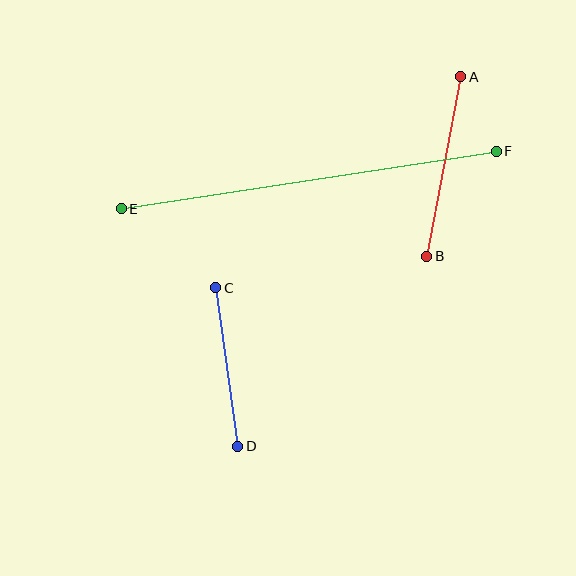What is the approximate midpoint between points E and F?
The midpoint is at approximately (309, 180) pixels.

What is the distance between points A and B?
The distance is approximately 183 pixels.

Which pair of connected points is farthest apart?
Points E and F are farthest apart.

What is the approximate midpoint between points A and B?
The midpoint is at approximately (444, 166) pixels.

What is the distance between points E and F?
The distance is approximately 379 pixels.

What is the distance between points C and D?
The distance is approximately 160 pixels.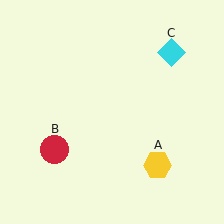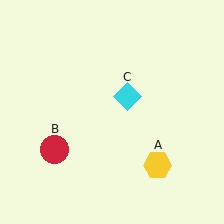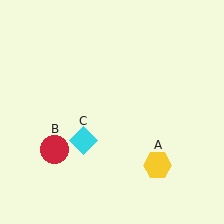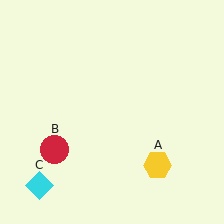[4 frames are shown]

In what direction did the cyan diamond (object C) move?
The cyan diamond (object C) moved down and to the left.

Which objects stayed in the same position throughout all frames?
Yellow hexagon (object A) and red circle (object B) remained stationary.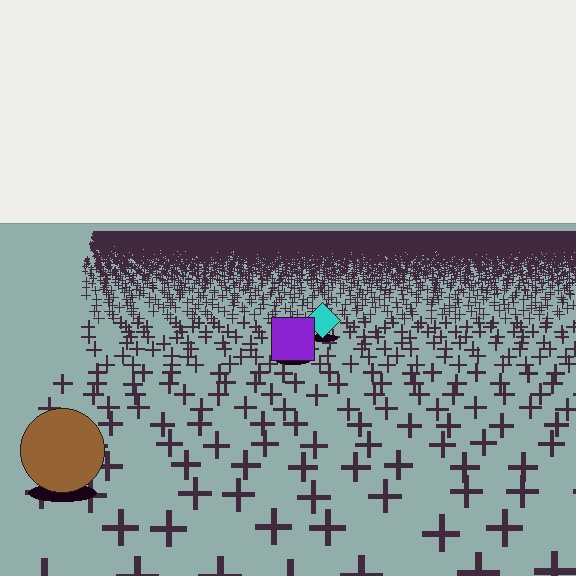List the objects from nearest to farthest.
From nearest to farthest: the brown circle, the purple square, the cyan diamond.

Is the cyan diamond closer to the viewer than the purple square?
No. The purple square is closer — you can tell from the texture gradient: the ground texture is coarser near it.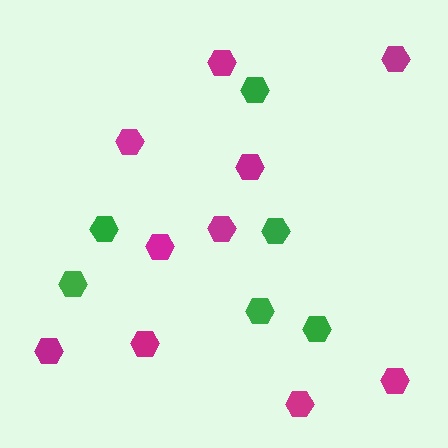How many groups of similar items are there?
There are 2 groups: one group of green hexagons (6) and one group of magenta hexagons (10).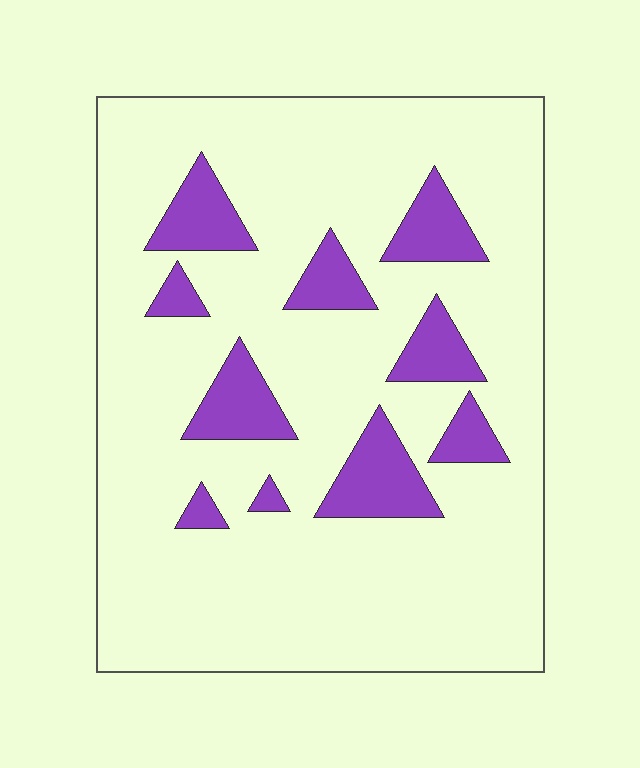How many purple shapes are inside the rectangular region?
10.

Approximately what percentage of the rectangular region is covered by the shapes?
Approximately 15%.